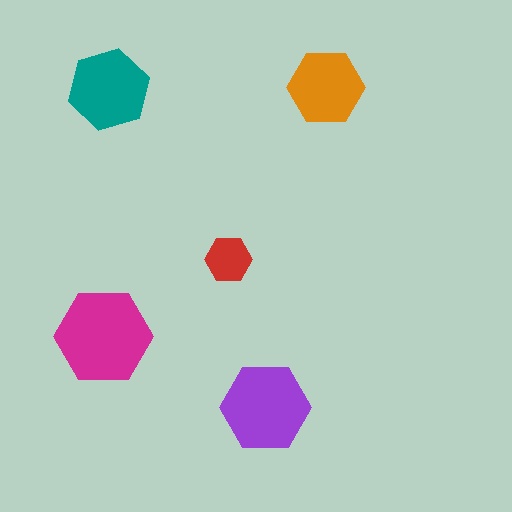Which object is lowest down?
The purple hexagon is bottommost.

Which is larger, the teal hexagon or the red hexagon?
The teal one.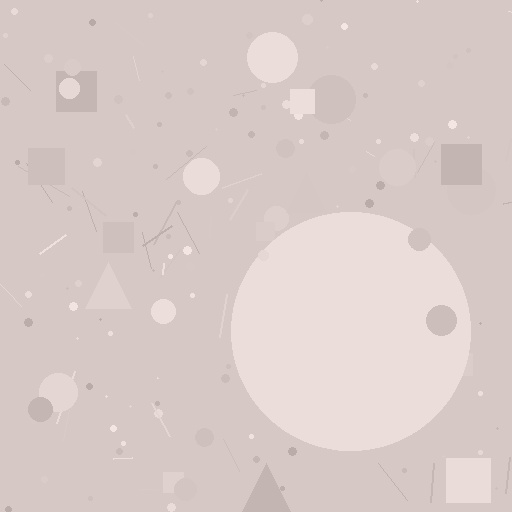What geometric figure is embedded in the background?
A circle is embedded in the background.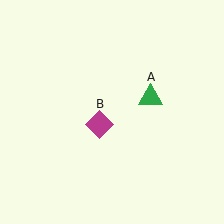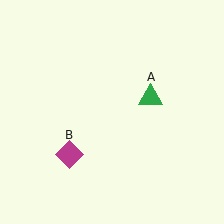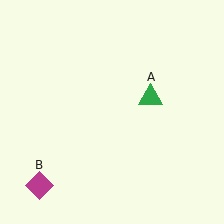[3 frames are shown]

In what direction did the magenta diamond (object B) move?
The magenta diamond (object B) moved down and to the left.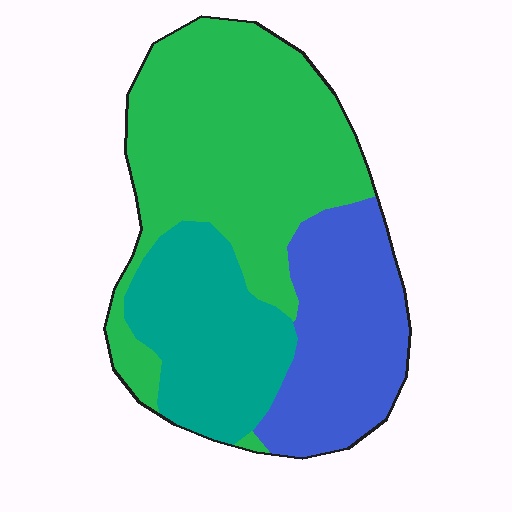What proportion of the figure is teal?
Teal takes up about one quarter (1/4) of the figure.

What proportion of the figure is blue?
Blue covers around 25% of the figure.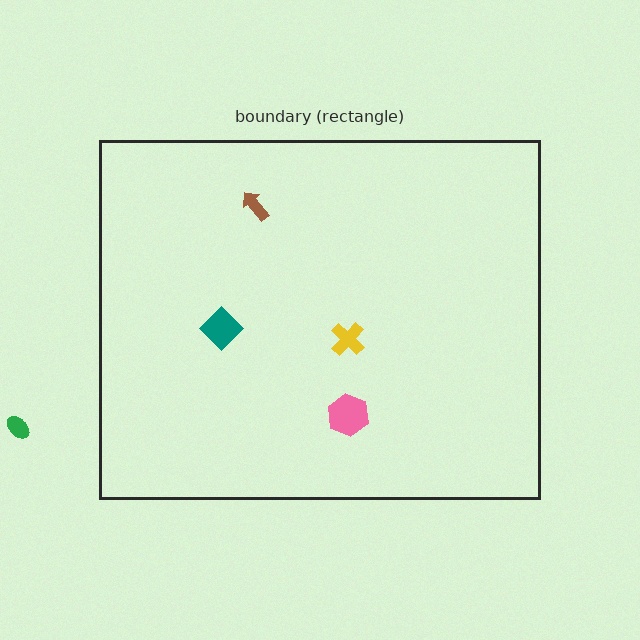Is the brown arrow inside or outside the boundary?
Inside.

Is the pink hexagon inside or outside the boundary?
Inside.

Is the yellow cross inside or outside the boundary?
Inside.